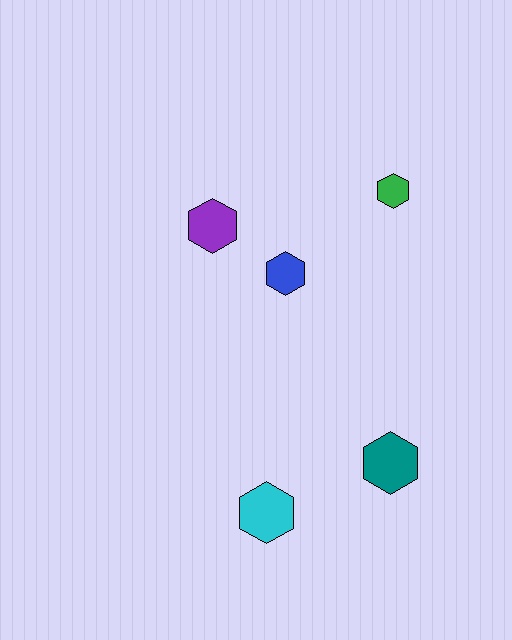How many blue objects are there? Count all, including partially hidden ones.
There is 1 blue object.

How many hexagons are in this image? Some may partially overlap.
There are 5 hexagons.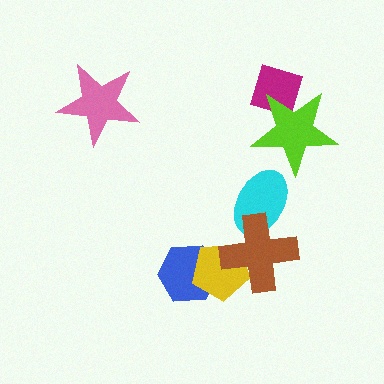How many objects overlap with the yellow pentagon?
2 objects overlap with the yellow pentagon.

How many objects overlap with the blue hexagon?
1 object overlaps with the blue hexagon.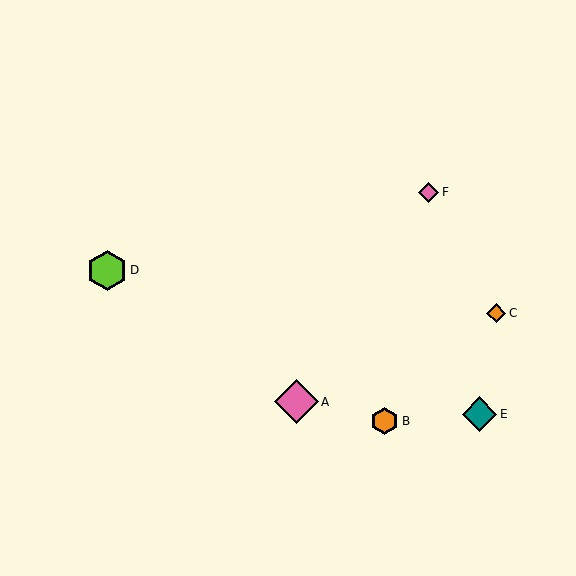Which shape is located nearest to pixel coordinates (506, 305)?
The orange diamond (labeled C) at (496, 313) is nearest to that location.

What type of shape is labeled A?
Shape A is a pink diamond.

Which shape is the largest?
The pink diamond (labeled A) is the largest.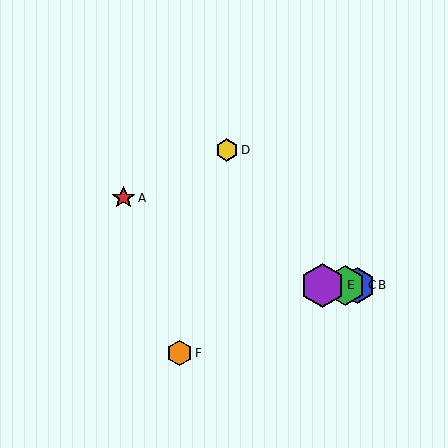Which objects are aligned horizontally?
Objects B, C, E are aligned horizontally.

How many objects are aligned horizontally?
3 objects (B, C, E) are aligned horizontally.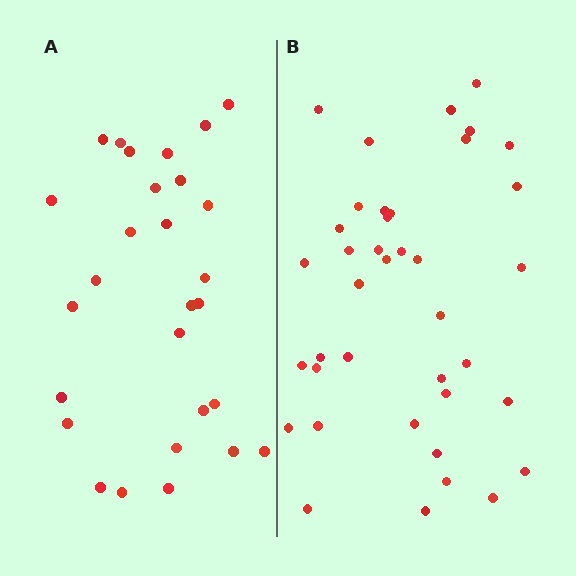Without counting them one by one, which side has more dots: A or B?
Region B (the right region) has more dots.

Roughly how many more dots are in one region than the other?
Region B has roughly 12 or so more dots than region A.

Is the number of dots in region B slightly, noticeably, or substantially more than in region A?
Region B has noticeably more, but not dramatically so. The ratio is roughly 1.4 to 1.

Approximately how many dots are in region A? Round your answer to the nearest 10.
About 30 dots. (The exact count is 28, which rounds to 30.)